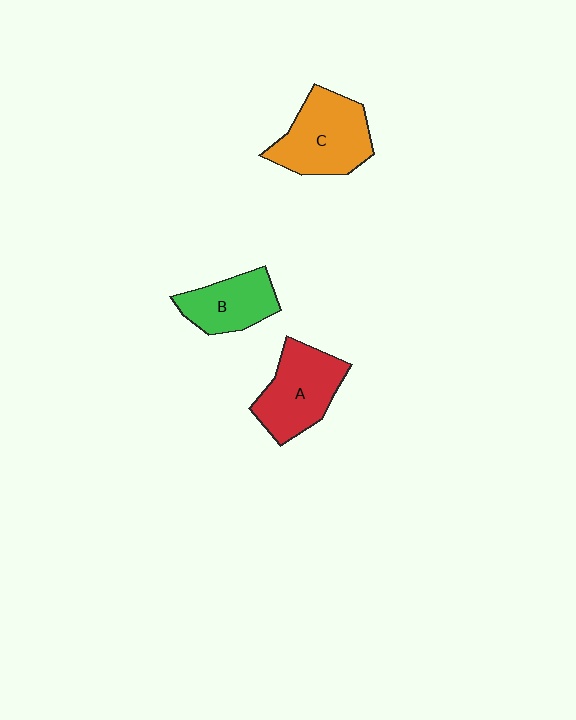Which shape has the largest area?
Shape C (orange).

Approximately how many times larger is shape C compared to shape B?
Approximately 1.4 times.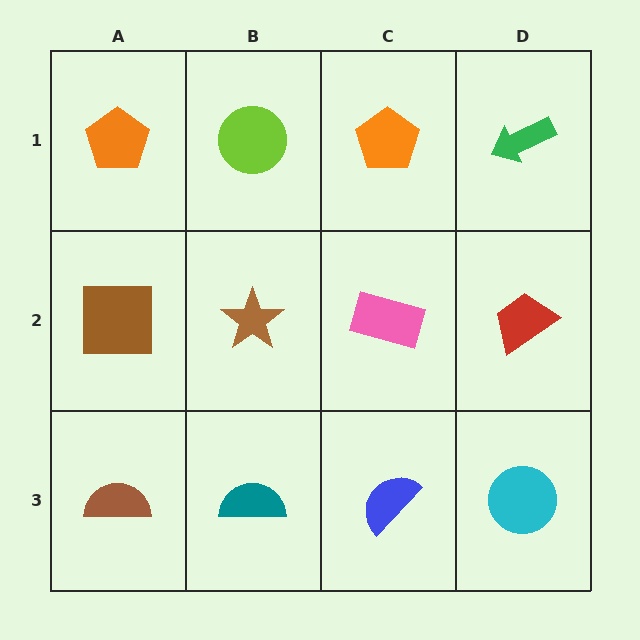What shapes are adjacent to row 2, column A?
An orange pentagon (row 1, column A), a brown semicircle (row 3, column A), a brown star (row 2, column B).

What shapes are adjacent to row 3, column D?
A red trapezoid (row 2, column D), a blue semicircle (row 3, column C).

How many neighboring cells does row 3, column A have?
2.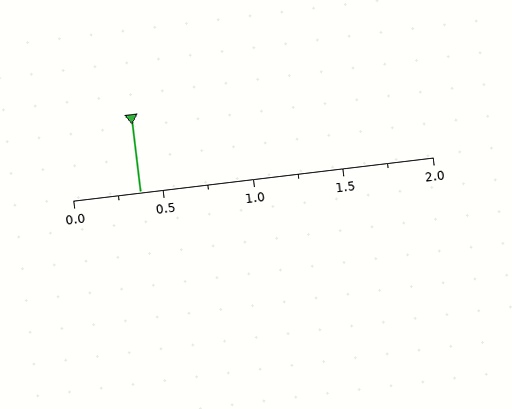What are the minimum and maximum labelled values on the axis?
The axis runs from 0.0 to 2.0.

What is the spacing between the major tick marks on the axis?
The major ticks are spaced 0.5 apart.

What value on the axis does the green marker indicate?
The marker indicates approximately 0.38.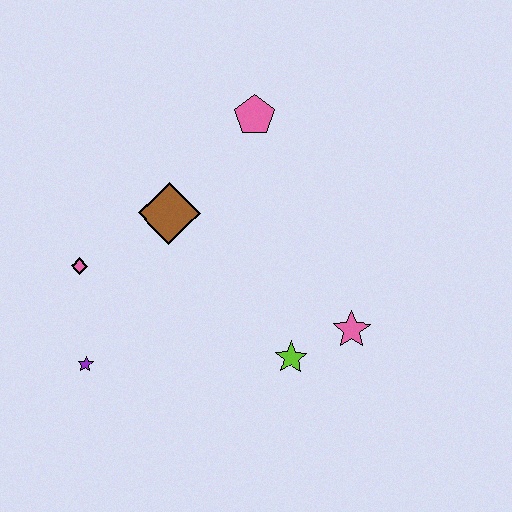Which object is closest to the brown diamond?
The pink diamond is closest to the brown diamond.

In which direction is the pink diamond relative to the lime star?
The pink diamond is to the left of the lime star.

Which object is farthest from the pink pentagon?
The purple star is farthest from the pink pentagon.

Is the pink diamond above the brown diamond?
No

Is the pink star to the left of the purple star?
No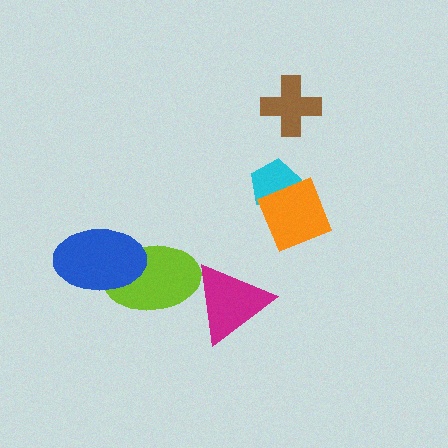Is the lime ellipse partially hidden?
Yes, it is partially covered by another shape.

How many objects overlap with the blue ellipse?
1 object overlaps with the blue ellipse.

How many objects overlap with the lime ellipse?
2 objects overlap with the lime ellipse.